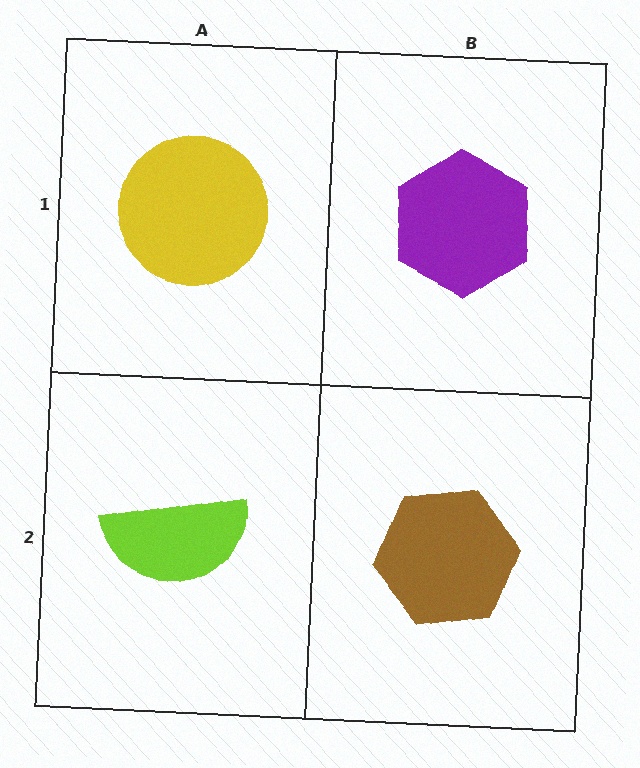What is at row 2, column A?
A lime semicircle.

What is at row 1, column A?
A yellow circle.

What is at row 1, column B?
A purple hexagon.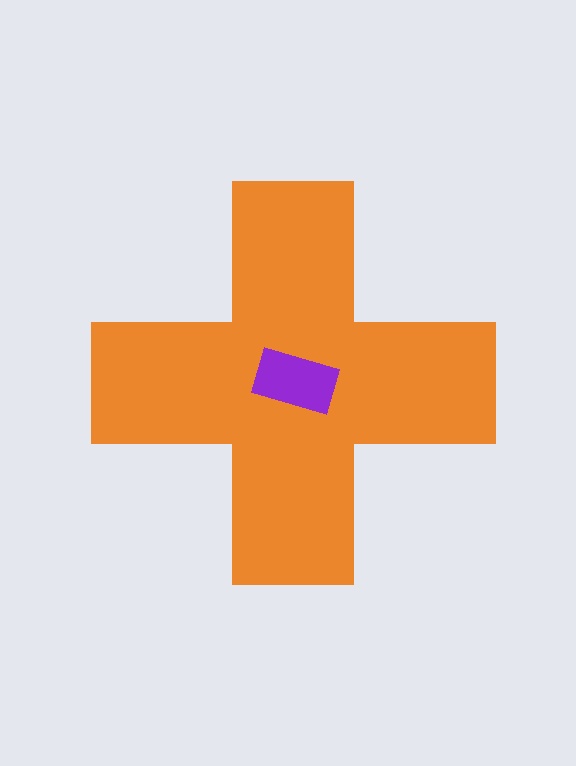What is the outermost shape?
The orange cross.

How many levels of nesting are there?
2.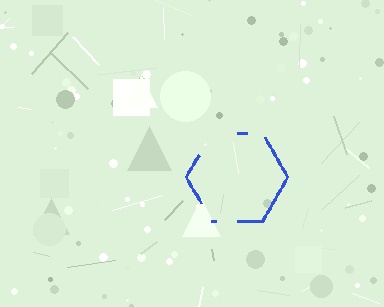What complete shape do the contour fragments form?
The contour fragments form a hexagon.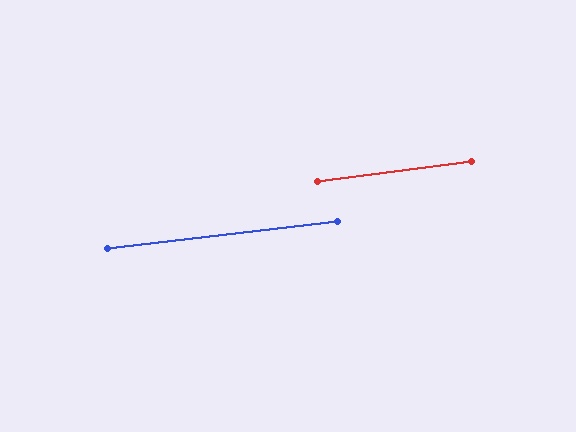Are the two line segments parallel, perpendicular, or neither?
Parallel — their directions differ by only 0.5°.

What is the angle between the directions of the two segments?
Approximately 1 degree.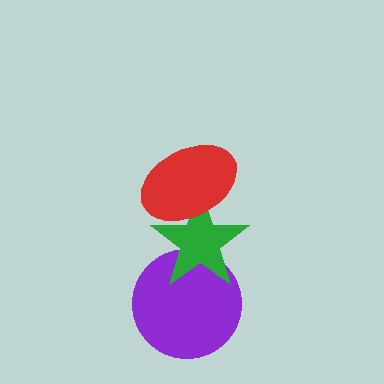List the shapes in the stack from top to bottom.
From top to bottom: the red ellipse, the green star, the purple circle.